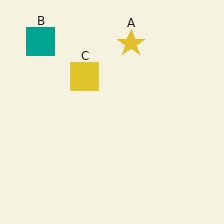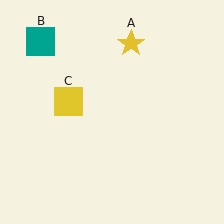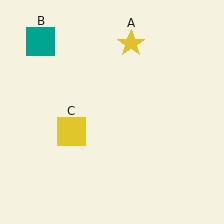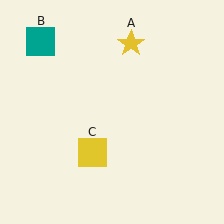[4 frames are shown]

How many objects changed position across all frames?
1 object changed position: yellow square (object C).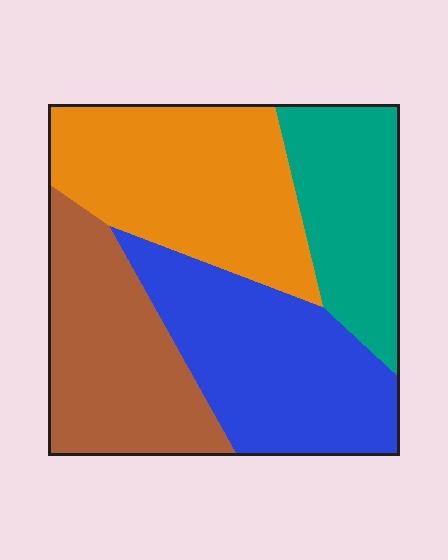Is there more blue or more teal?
Blue.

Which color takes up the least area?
Teal, at roughly 20%.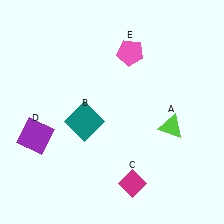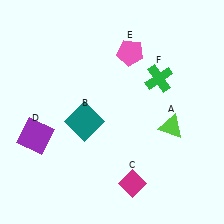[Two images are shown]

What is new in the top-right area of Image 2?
A green cross (F) was added in the top-right area of Image 2.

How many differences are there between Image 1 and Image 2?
There is 1 difference between the two images.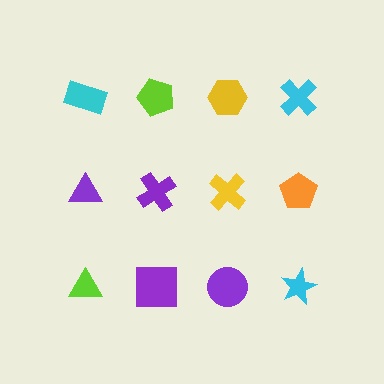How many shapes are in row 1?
4 shapes.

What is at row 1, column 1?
A cyan rectangle.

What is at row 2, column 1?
A purple triangle.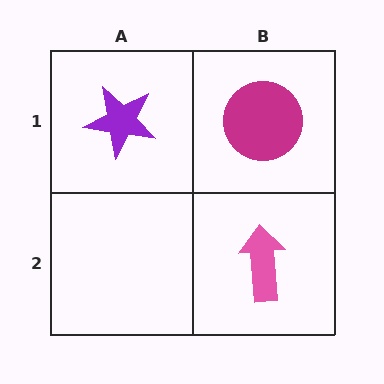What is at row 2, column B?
A pink arrow.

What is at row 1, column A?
A purple star.